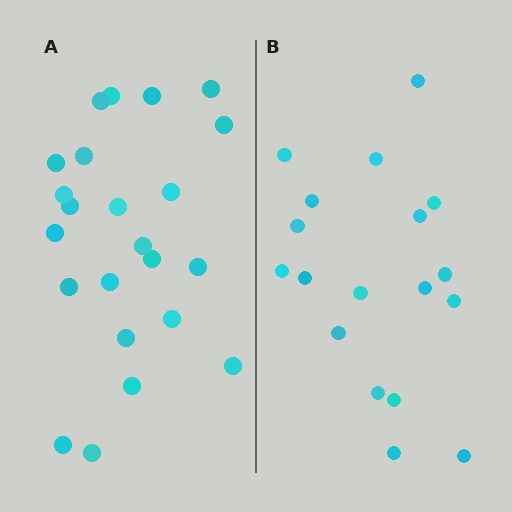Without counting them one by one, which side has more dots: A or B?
Region A (the left region) has more dots.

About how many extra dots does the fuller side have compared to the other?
Region A has about 5 more dots than region B.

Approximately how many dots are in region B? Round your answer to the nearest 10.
About 20 dots. (The exact count is 18, which rounds to 20.)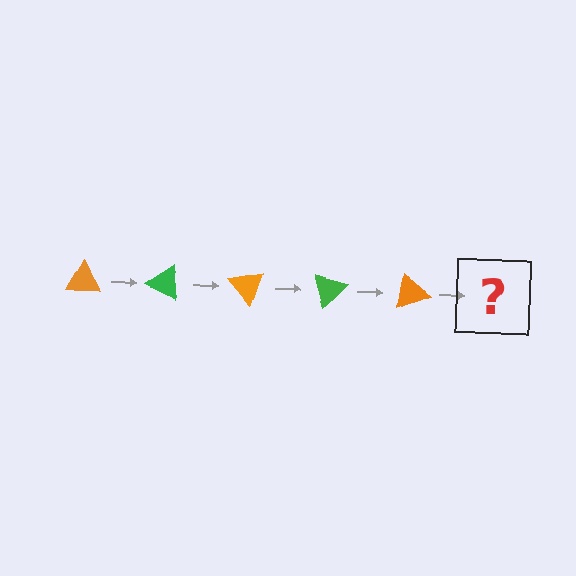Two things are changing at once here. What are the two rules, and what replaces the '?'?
The two rules are that it rotates 25 degrees each step and the color cycles through orange and green. The '?' should be a green triangle, rotated 125 degrees from the start.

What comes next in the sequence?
The next element should be a green triangle, rotated 125 degrees from the start.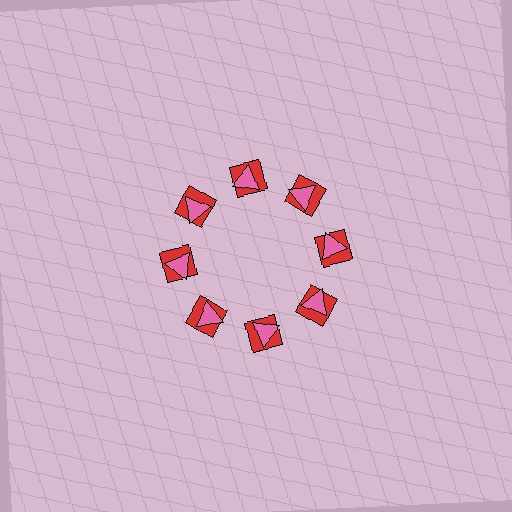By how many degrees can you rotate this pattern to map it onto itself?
The pattern maps onto itself every 45 degrees of rotation.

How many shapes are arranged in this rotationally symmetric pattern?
There are 16 shapes, arranged in 8 groups of 2.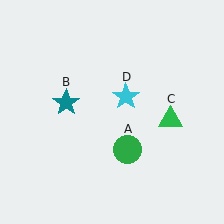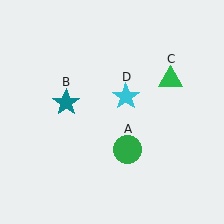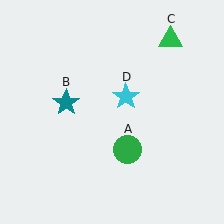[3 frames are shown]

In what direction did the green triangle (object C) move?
The green triangle (object C) moved up.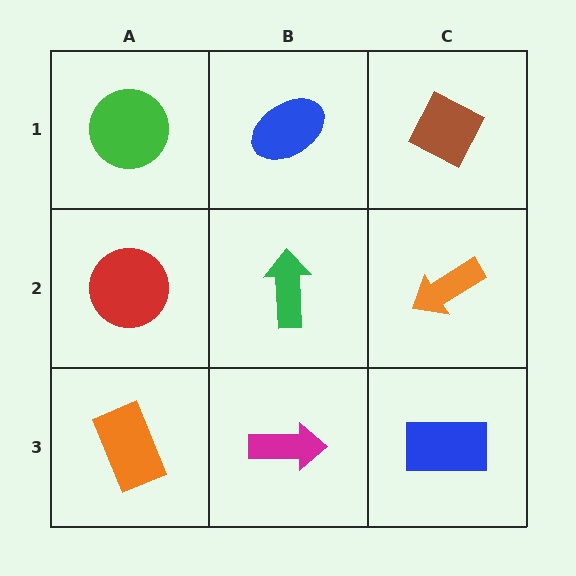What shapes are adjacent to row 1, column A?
A red circle (row 2, column A), a blue ellipse (row 1, column B).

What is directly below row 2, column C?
A blue rectangle.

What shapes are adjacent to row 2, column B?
A blue ellipse (row 1, column B), a magenta arrow (row 3, column B), a red circle (row 2, column A), an orange arrow (row 2, column C).